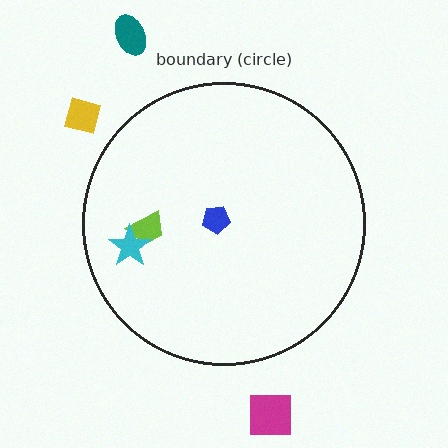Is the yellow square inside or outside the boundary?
Outside.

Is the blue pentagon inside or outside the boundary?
Inside.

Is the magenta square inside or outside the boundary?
Outside.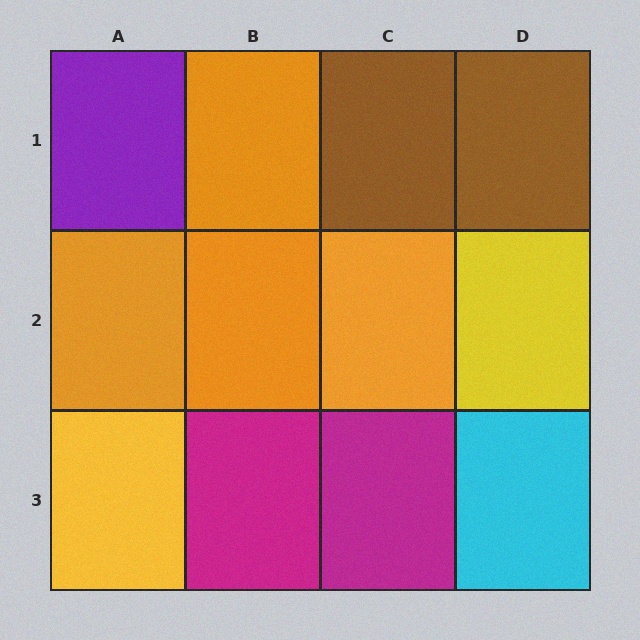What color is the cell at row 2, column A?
Orange.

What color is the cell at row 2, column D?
Yellow.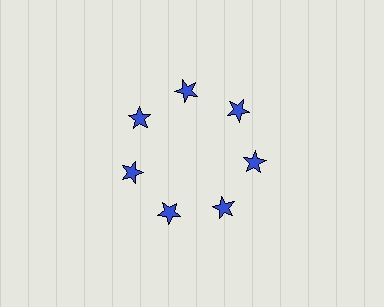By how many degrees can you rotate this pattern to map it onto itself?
The pattern maps onto itself every 51 degrees of rotation.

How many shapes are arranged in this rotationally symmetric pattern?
There are 7 shapes, arranged in 7 groups of 1.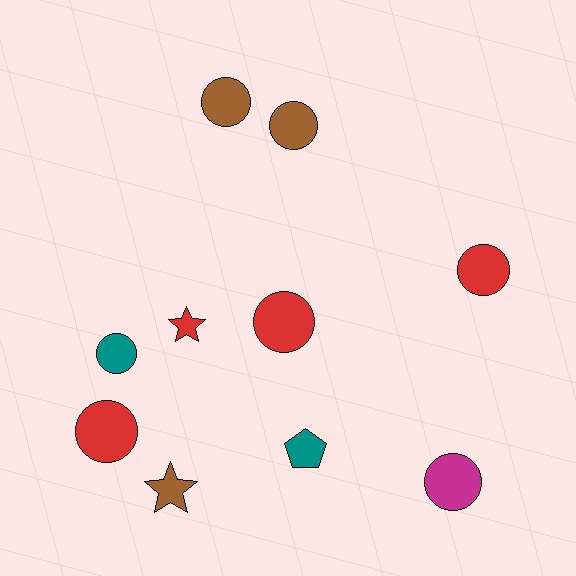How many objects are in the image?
There are 10 objects.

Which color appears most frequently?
Red, with 4 objects.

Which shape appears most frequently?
Circle, with 7 objects.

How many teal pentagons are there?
There is 1 teal pentagon.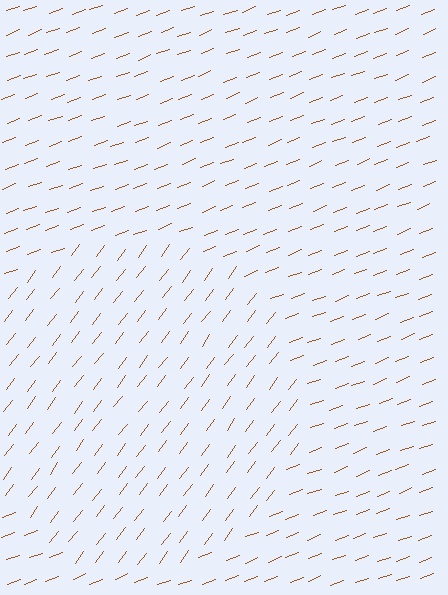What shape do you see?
I see a circle.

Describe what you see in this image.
The image is filled with small brown line segments. A circle region in the image has lines oriented differently from the surrounding lines, creating a visible texture boundary.